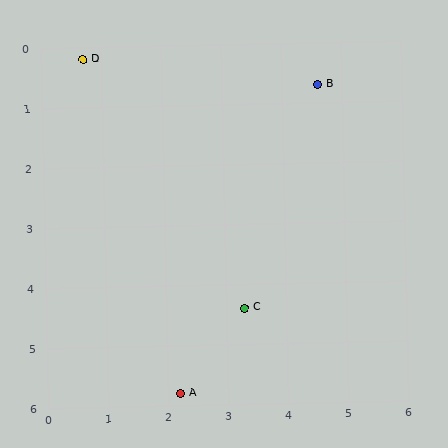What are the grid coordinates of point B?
Point B is at approximately (4.6, 0.7).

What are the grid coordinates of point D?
Point D is at approximately (0.7, 0.2).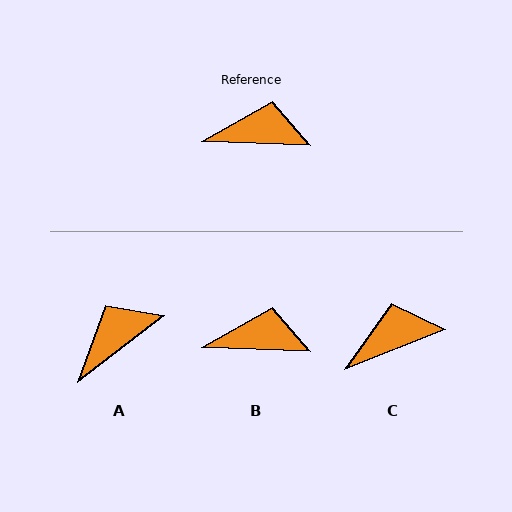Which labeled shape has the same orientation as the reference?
B.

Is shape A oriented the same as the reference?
No, it is off by about 40 degrees.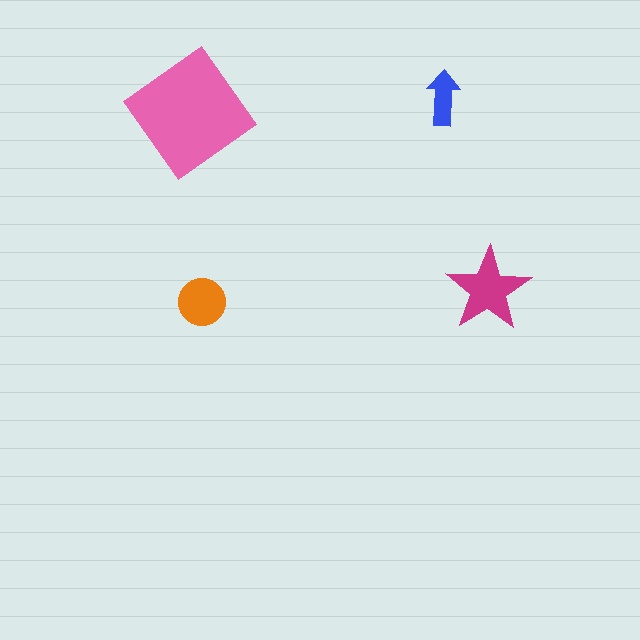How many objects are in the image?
There are 4 objects in the image.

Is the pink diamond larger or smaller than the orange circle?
Larger.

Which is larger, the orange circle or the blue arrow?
The orange circle.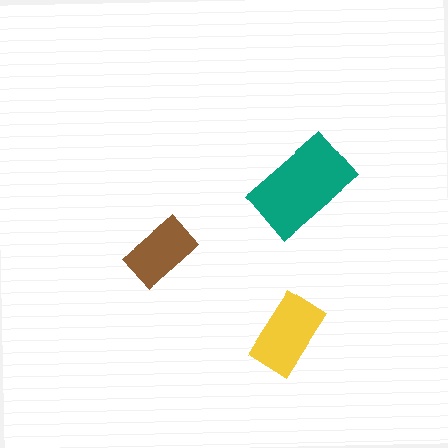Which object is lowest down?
The yellow rectangle is bottommost.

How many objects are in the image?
There are 3 objects in the image.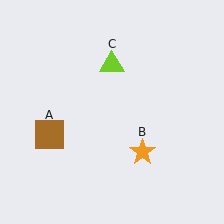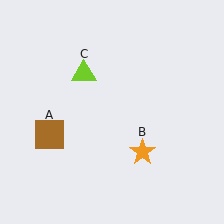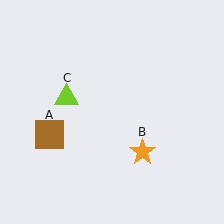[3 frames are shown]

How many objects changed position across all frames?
1 object changed position: lime triangle (object C).